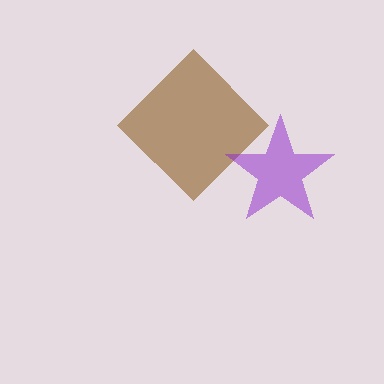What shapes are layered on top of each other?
The layered shapes are: a brown diamond, a purple star.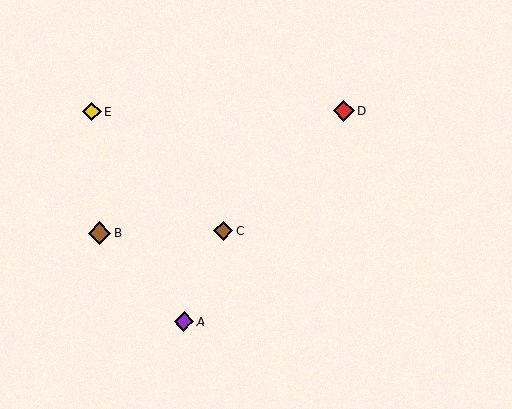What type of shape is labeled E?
Shape E is a yellow diamond.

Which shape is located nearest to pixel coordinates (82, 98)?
The yellow diamond (labeled E) at (92, 112) is nearest to that location.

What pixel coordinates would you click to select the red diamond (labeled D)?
Click at (344, 111) to select the red diamond D.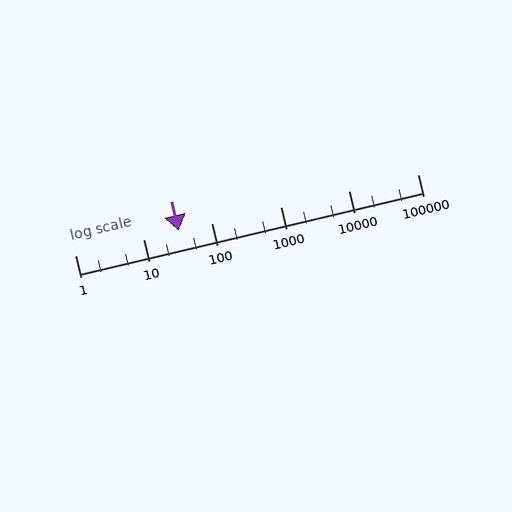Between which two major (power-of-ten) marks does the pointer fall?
The pointer is between 10 and 100.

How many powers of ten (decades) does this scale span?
The scale spans 5 decades, from 1 to 100000.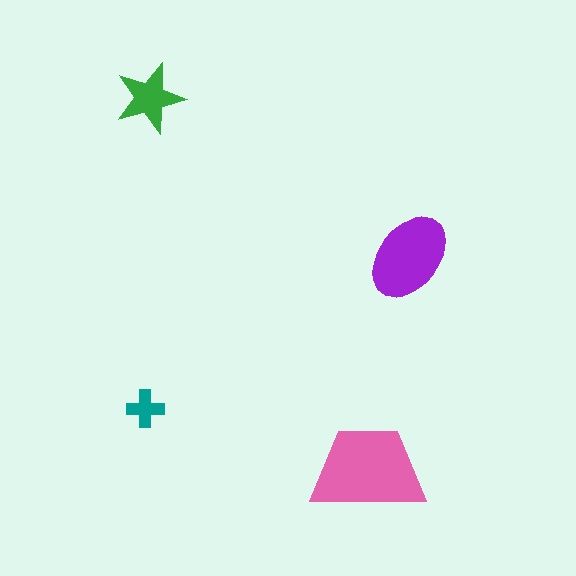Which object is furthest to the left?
The teal cross is leftmost.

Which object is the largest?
The pink trapezoid.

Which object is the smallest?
The teal cross.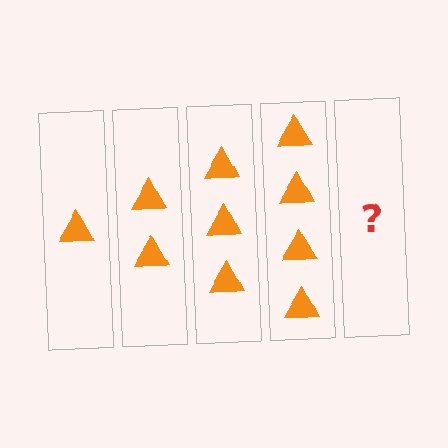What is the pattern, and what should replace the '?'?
The pattern is that each step adds one more triangle. The '?' should be 5 triangles.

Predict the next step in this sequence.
The next step is 5 triangles.